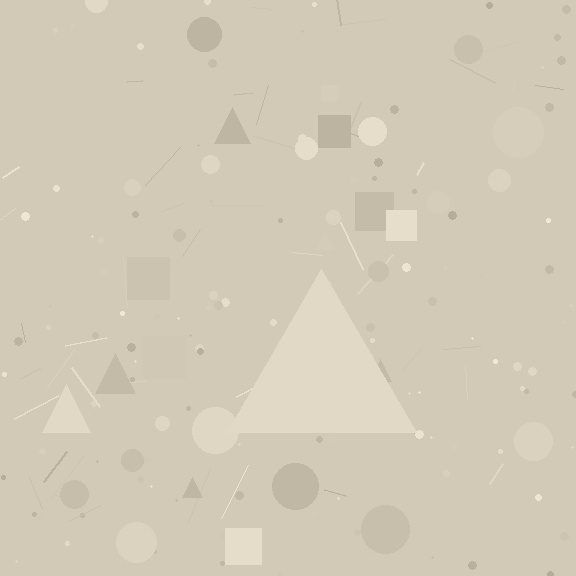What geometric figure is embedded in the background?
A triangle is embedded in the background.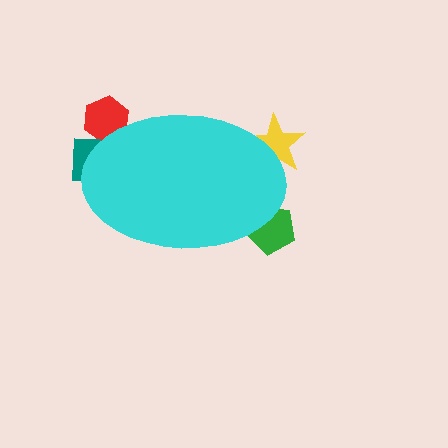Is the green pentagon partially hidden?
Yes, the green pentagon is partially hidden behind the cyan ellipse.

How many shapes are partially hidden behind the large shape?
4 shapes are partially hidden.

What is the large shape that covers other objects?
A cyan ellipse.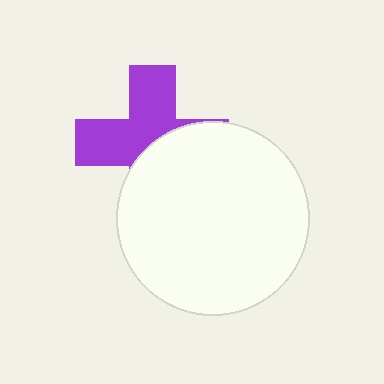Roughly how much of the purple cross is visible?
About half of it is visible (roughly 52%).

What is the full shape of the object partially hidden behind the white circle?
The partially hidden object is a purple cross.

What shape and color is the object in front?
The object in front is a white circle.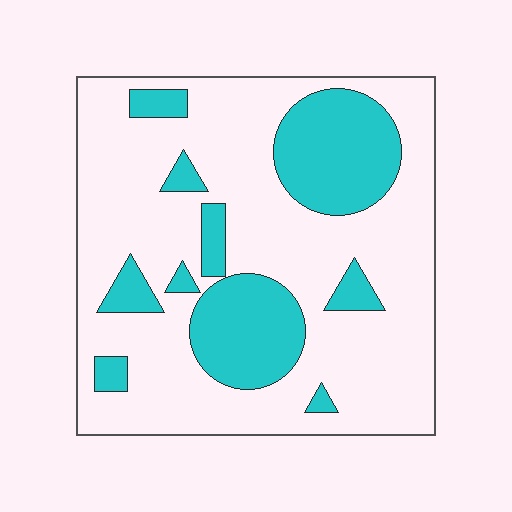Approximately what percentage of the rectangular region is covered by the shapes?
Approximately 25%.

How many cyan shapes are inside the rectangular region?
10.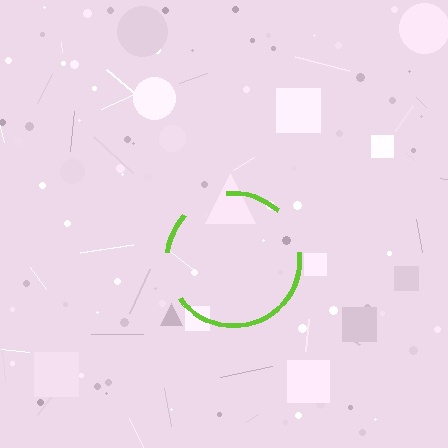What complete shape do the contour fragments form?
The contour fragments form a circle.